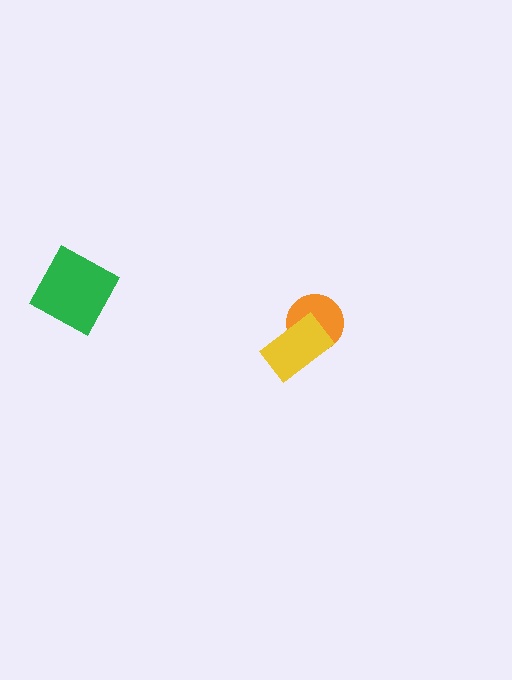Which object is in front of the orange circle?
The yellow rectangle is in front of the orange circle.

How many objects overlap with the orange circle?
1 object overlaps with the orange circle.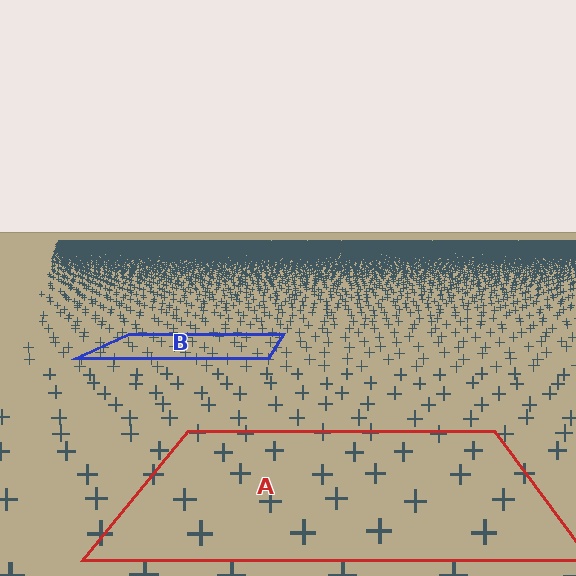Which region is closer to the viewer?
Region A is closer. The texture elements there are larger and more spread out.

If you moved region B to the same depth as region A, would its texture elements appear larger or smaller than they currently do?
They would appear larger. At a closer depth, the same texture elements are projected at a bigger on-screen size.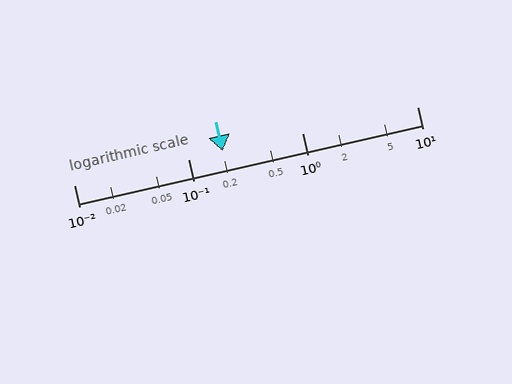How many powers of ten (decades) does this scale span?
The scale spans 3 decades, from 0.01 to 10.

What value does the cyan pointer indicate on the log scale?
The pointer indicates approximately 0.2.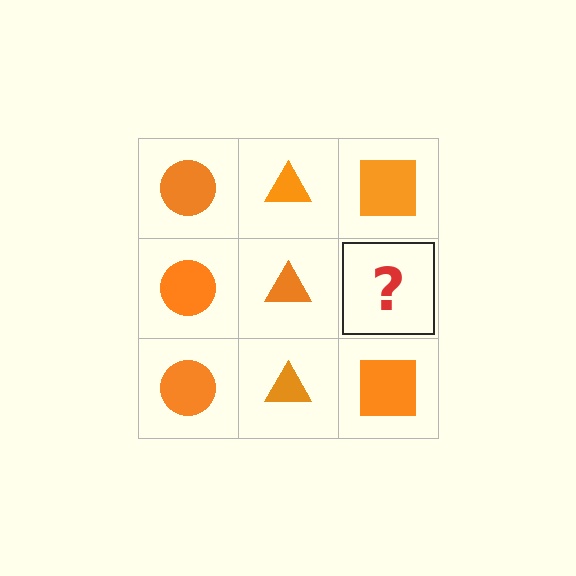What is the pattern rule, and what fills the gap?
The rule is that each column has a consistent shape. The gap should be filled with an orange square.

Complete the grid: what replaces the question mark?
The question mark should be replaced with an orange square.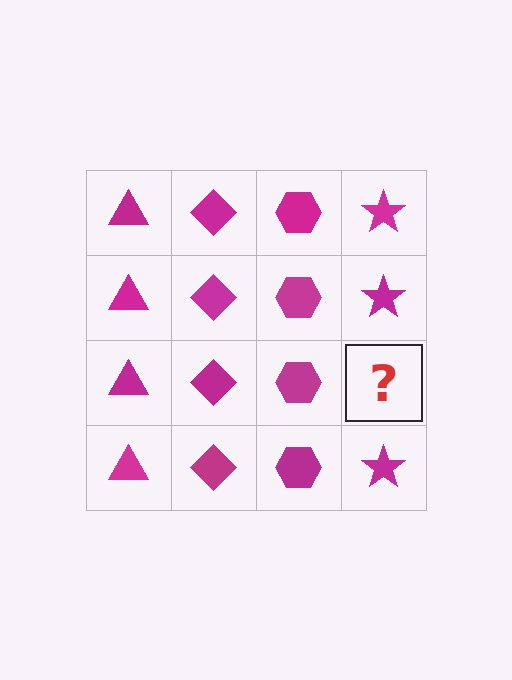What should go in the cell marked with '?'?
The missing cell should contain a magenta star.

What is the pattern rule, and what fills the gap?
The rule is that each column has a consistent shape. The gap should be filled with a magenta star.